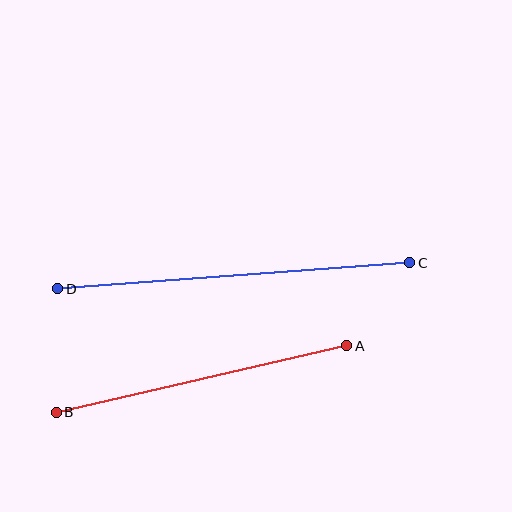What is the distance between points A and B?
The distance is approximately 298 pixels.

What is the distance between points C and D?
The distance is approximately 353 pixels.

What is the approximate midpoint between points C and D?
The midpoint is at approximately (234, 276) pixels.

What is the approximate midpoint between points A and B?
The midpoint is at approximately (201, 379) pixels.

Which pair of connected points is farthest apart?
Points C and D are farthest apart.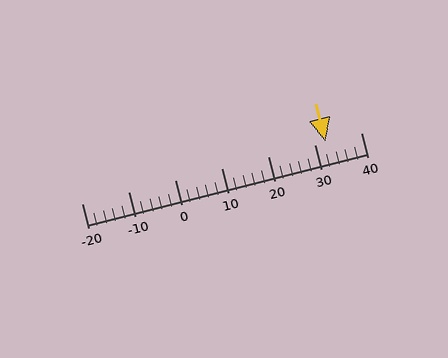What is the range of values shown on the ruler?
The ruler shows values from -20 to 40.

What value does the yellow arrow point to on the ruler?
The yellow arrow points to approximately 32.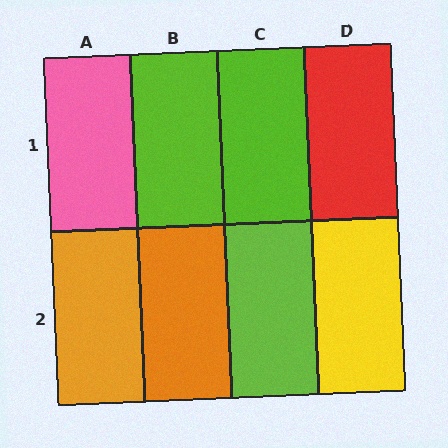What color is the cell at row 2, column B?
Orange.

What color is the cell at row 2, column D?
Yellow.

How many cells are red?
1 cell is red.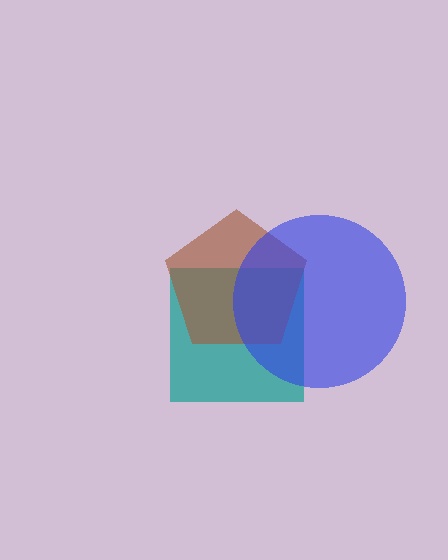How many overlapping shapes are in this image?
There are 3 overlapping shapes in the image.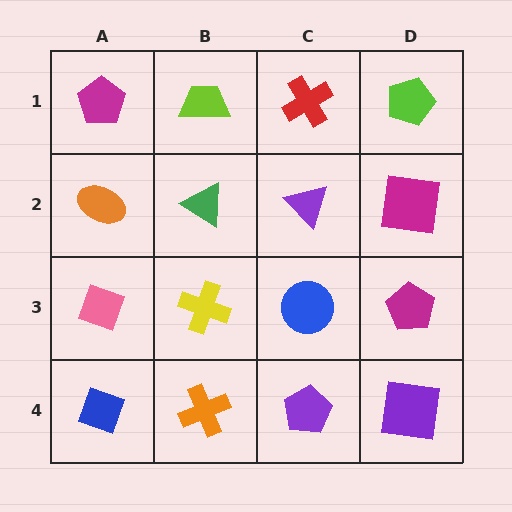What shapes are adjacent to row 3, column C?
A purple triangle (row 2, column C), a purple pentagon (row 4, column C), a yellow cross (row 3, column B), a magenta pentagon (row 3, column D).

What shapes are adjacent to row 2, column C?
A red cross (row 1, column C), a blue circle (row 3, column C), a green triangle (row 2, column B), a magenta square (row 2, column D).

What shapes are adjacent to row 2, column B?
A lime trapezoid (row 1, column B), a yellow cross (row 3, column B), an orange ellipse (row 2, column A), a purple triangle (row 2, column C).